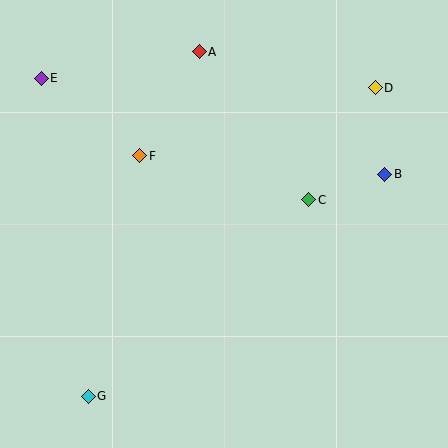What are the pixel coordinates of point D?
Point D is at (375, 88).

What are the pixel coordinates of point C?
Point C is at (309, 200).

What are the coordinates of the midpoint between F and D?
The midpoint between F and D is at (258, 122).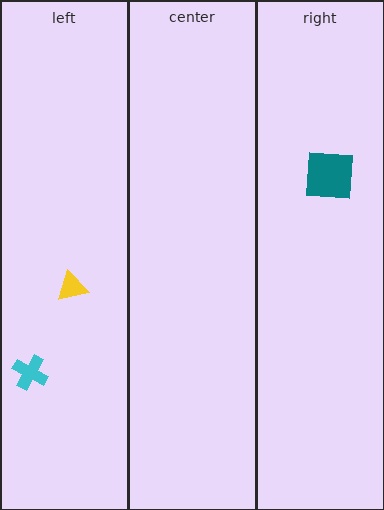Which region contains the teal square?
The right region.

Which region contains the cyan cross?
The left region.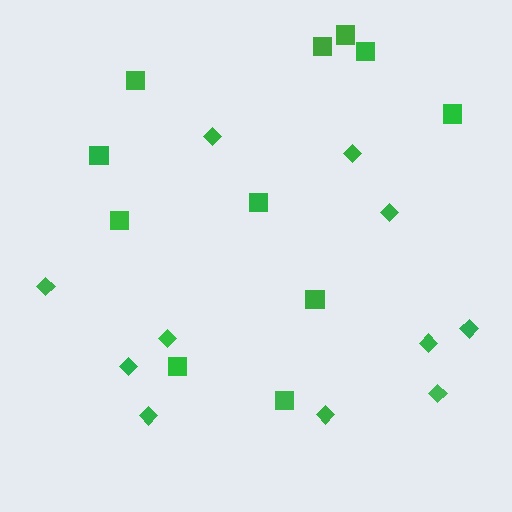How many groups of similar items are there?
There are 2 groups: one group of diamonds (11) and one group of squares (11).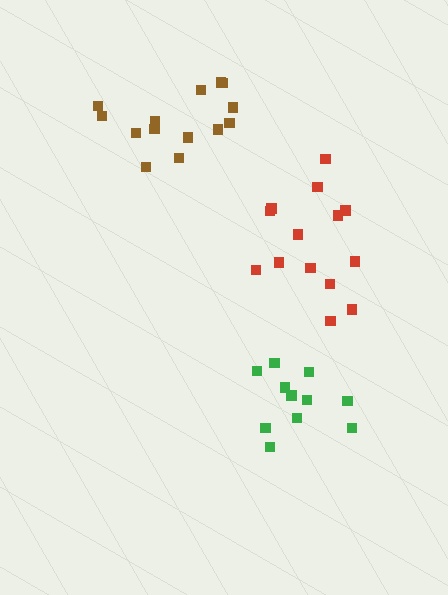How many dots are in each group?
Group 1: 14 dots, Group 2: 11 dots, Group 3: 14 dots (39 total).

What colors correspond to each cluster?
The clusters are colored: brown, green, red.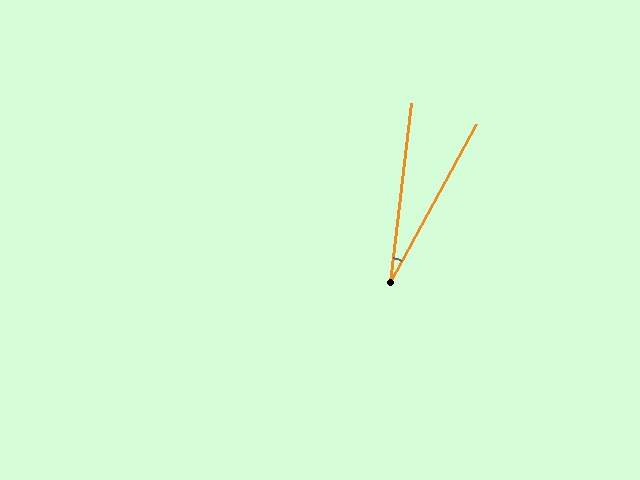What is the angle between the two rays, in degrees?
Approximately 22 degrees.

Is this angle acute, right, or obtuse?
It is acute.